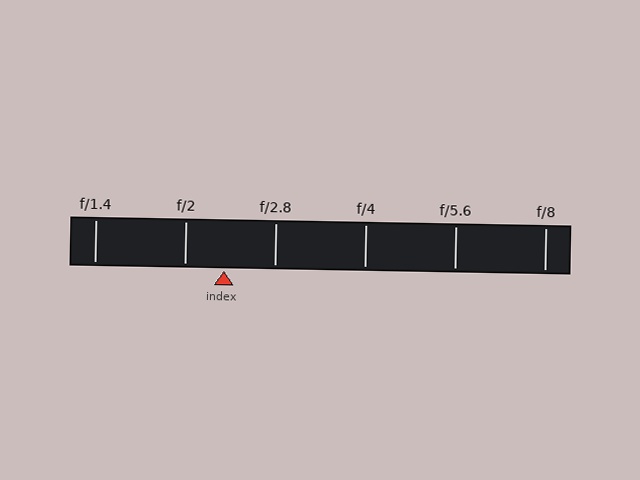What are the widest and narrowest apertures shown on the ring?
The widest aperture shown is f/1.4 and the narrowest is f/8.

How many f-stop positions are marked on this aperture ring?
There are 6 f-stop positions marked.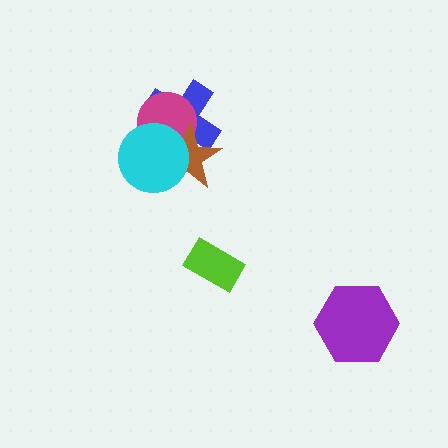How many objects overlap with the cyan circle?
3 objects overlap with the cyan circle.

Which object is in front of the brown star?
The cyan circle is in front of the brown star.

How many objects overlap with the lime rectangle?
0 objects overlap with the lime rectangle.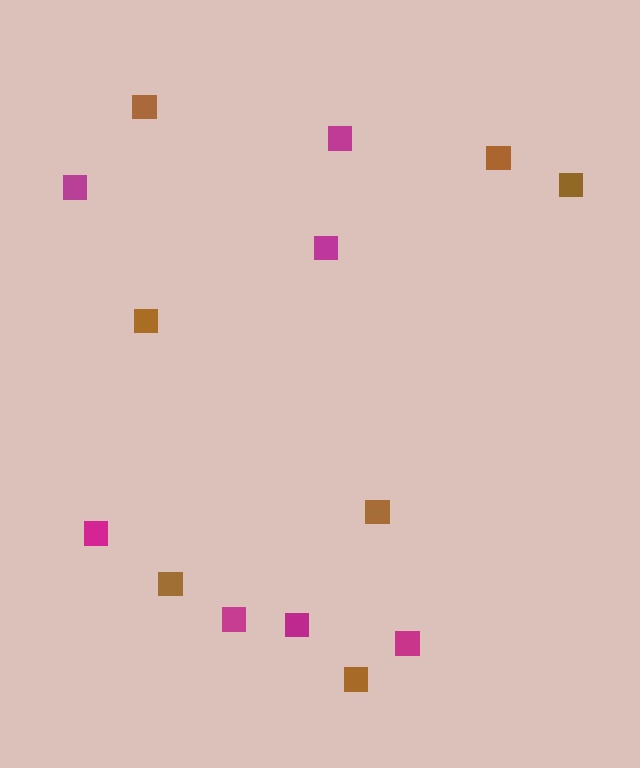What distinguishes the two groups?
There are 2 groups: one group of magenta squares (7) and one group of brown squares (7).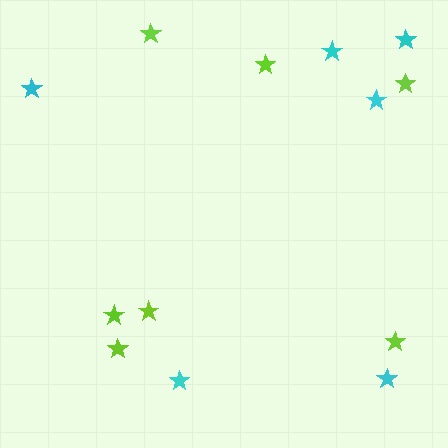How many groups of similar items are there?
There are 2 groups: one group of lime stars (7) and one group of cyan stars (6).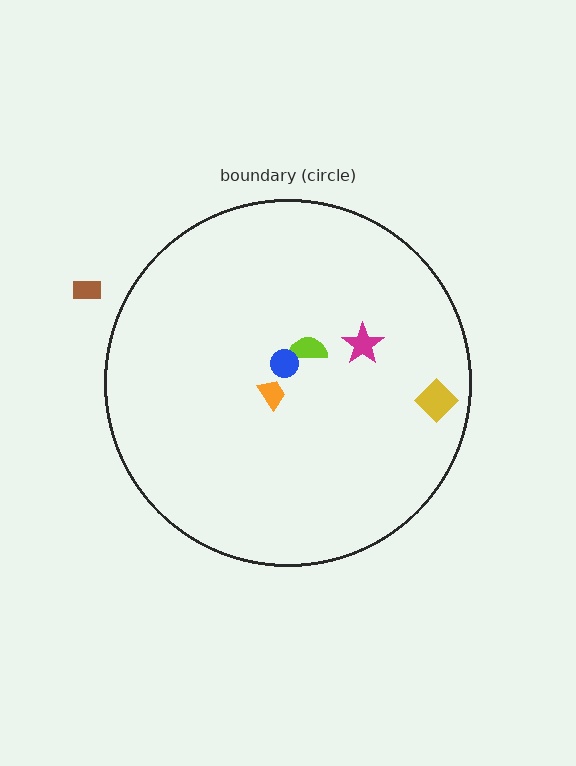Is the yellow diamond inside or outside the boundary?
Inside.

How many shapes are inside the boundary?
5 inside, 1 outside.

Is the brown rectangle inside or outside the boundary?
Outside.